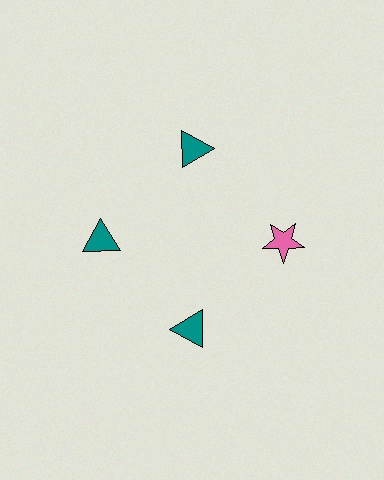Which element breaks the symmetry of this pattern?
The pink star at roughly the 3 o'clock position breaks the symmetry. All other shapes are teal triangles.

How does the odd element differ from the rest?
It differs in both color (pink instead of teal) and shape (star instead of triangle).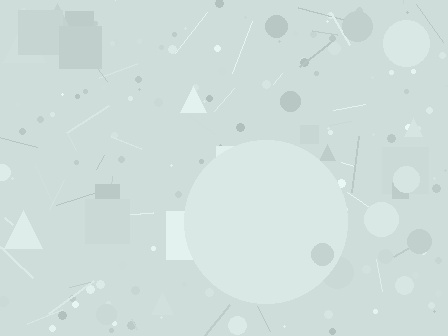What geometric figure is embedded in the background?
A circle is embedded in the background.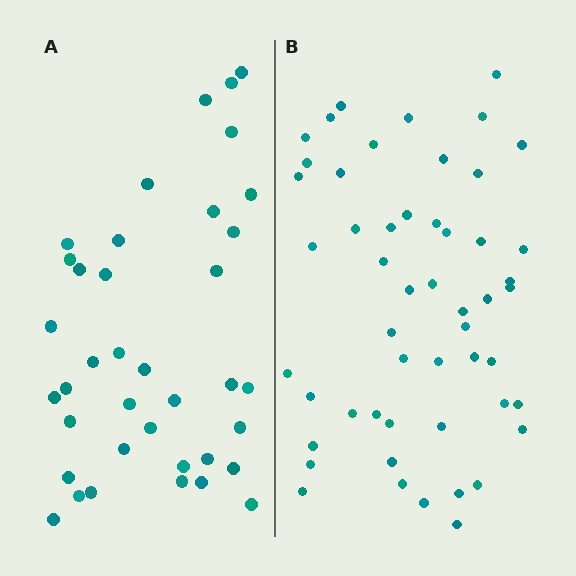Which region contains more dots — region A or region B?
Region B (the right region) has more dots.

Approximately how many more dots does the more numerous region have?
Region B has approximately 15 more dots than region A.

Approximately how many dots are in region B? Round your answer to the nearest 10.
About 50 dots. (The exact count is 52, which rounds to 50.)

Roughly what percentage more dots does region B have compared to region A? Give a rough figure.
About 35% more.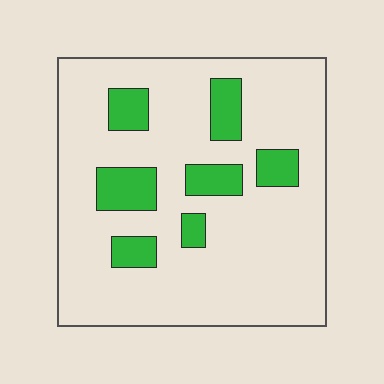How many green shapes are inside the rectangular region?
7.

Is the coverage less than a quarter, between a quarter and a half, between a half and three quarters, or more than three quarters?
Less than a quarter.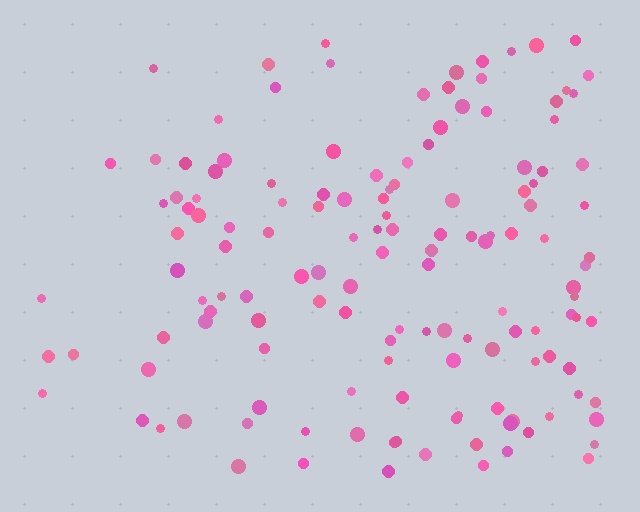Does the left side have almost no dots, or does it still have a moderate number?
Still a moderate number, just noticeably fewer than the right.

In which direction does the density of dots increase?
From left to right, with the right side densest.